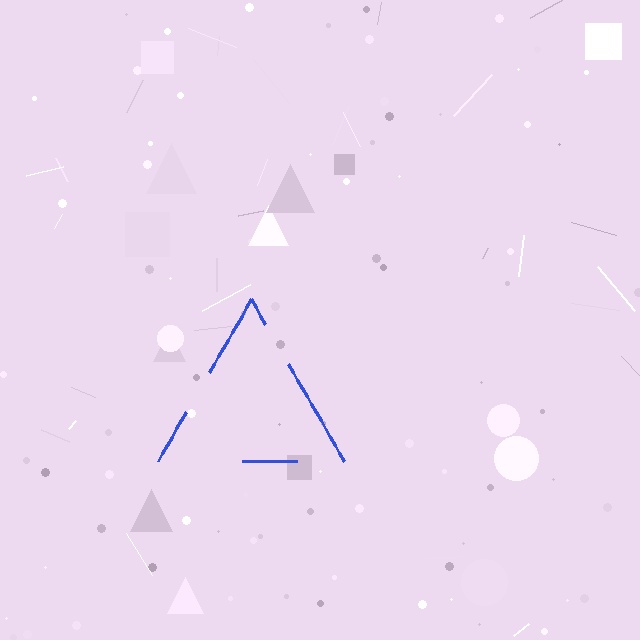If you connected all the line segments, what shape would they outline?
They would outline a triangle.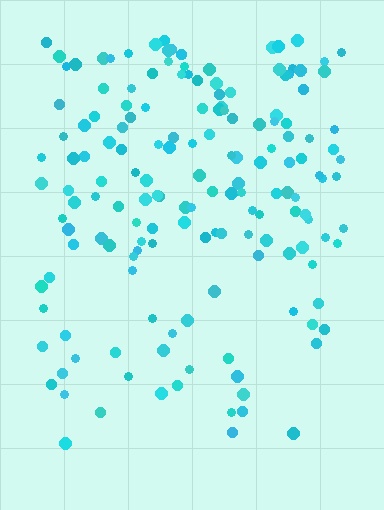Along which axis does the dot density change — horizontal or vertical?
Vertical.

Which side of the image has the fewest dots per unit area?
The bottom.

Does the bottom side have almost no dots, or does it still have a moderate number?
Still a moderate number, just noticeably fewer than the top.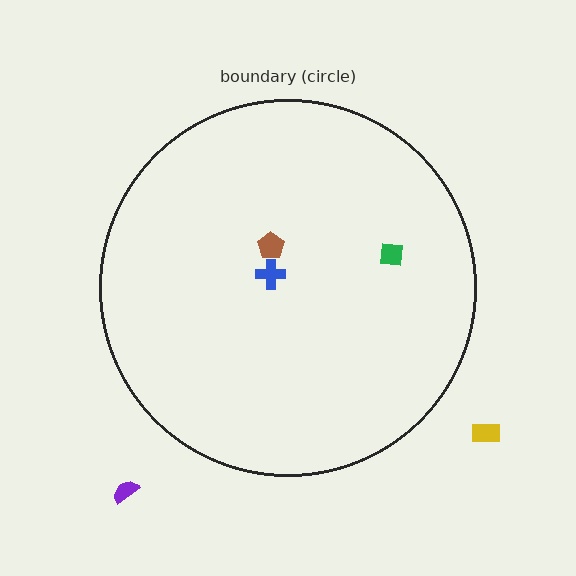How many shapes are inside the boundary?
3 inside, 2 outside.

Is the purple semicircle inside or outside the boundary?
Outside.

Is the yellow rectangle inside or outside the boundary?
Outside.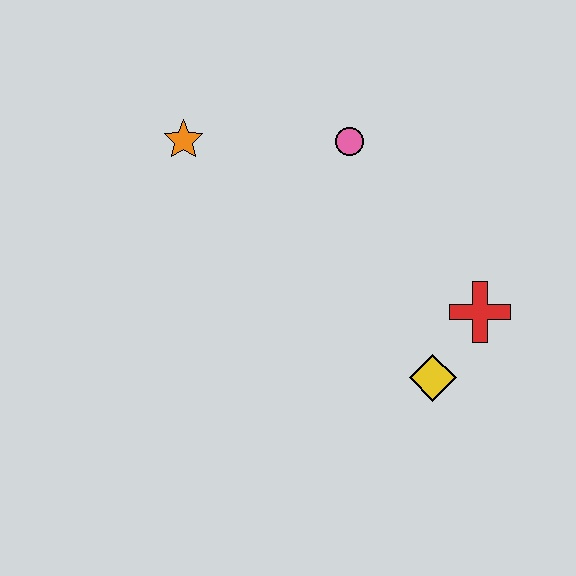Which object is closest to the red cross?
The yellow diamond is closest to the red cross.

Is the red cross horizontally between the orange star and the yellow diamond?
No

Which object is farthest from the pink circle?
The yellow diamond is farthest from the pink circle.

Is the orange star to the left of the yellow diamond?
Yes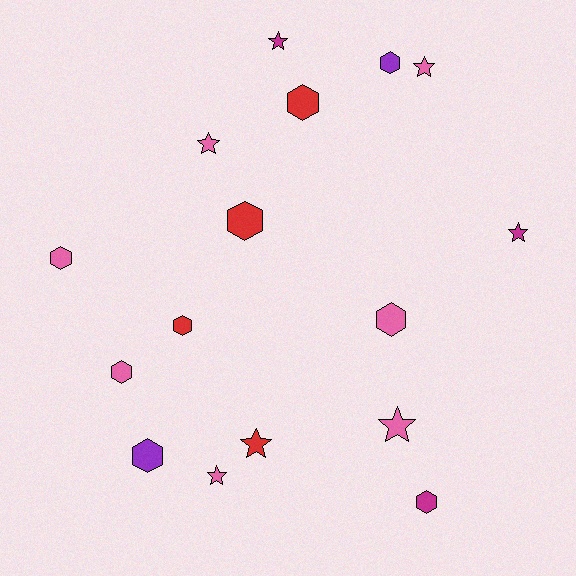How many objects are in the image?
There are 16 objects.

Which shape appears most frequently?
Hexagon, with 9 objects.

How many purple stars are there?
There are no purple stars.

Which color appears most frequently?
Pink, with 7 objects.